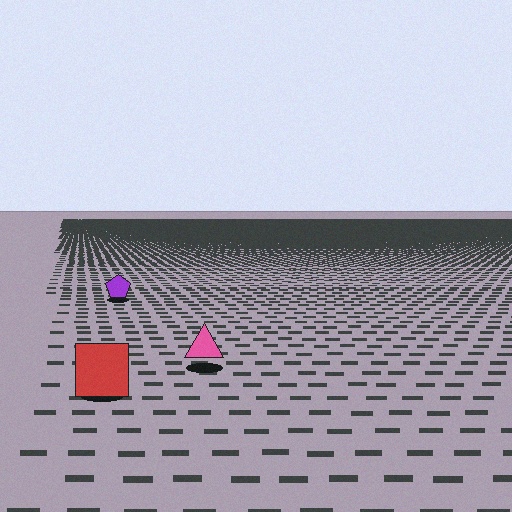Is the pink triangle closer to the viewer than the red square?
No. The red square is closer — you can tell from the texture gradient: the ground texture is coarser near it.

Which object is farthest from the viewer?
The purple pentagon is farthest from the viewer. It appears smaller and the ground texture around it is denser.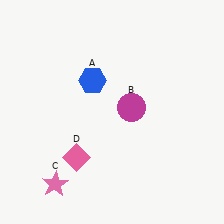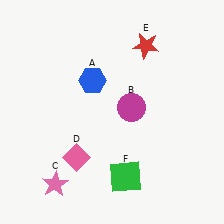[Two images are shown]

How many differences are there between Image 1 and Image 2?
There are 2 differences between the two images.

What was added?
A red star (E), a green square (F) were added in Image 2.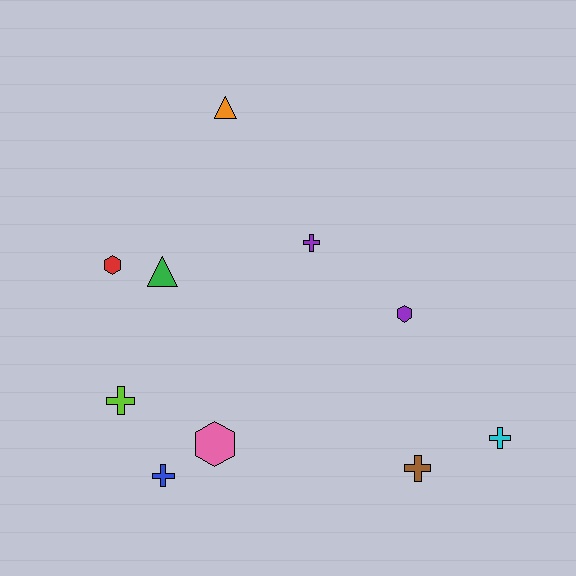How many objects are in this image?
There are 10 objects.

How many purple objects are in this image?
There are 2 purple objects.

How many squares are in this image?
There are no squares.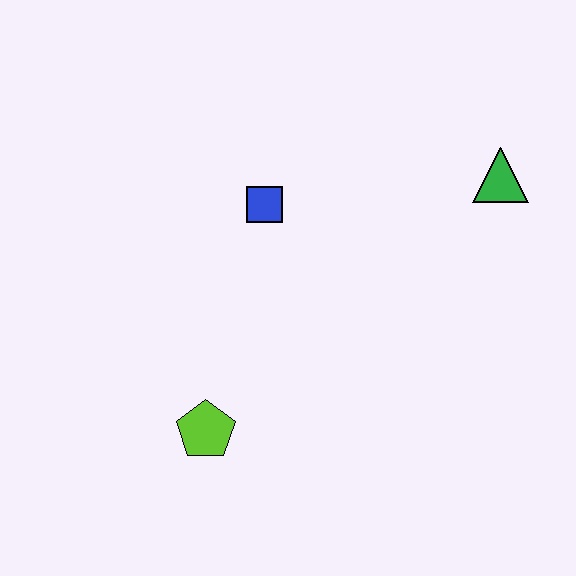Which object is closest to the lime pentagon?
The blue square is closest to the lime pentagon.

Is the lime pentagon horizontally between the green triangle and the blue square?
No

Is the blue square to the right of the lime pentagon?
Yes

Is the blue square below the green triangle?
Yes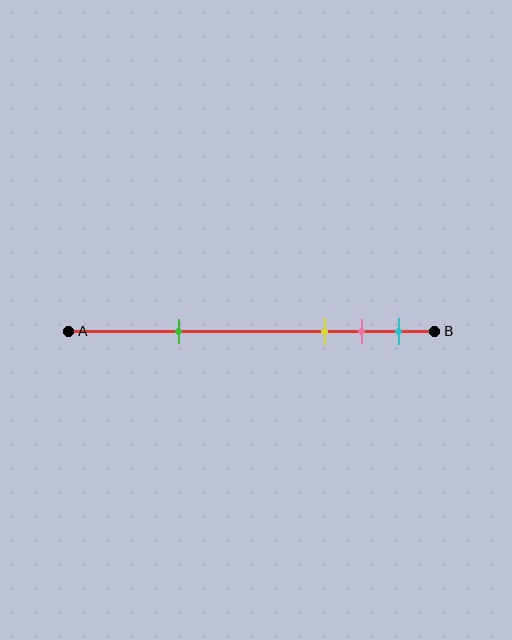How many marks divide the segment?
There are 4 marks dividing the segment.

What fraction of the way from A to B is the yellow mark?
The yellow mark is approximately 70% (0.7) of the way from A to B.